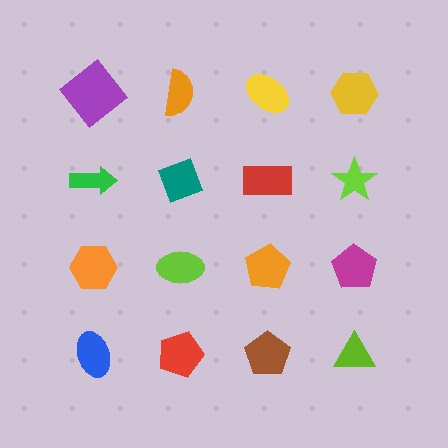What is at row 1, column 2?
An orange semicircle.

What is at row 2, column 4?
A lime star.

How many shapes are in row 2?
4 shapes.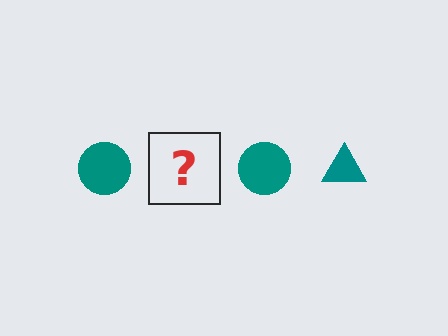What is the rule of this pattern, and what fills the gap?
The rule is that the pattern cycles through circle, triangle shapes in teal. The gap should be filled with a teal triangle.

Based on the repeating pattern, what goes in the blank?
The blank should be a teal triangle.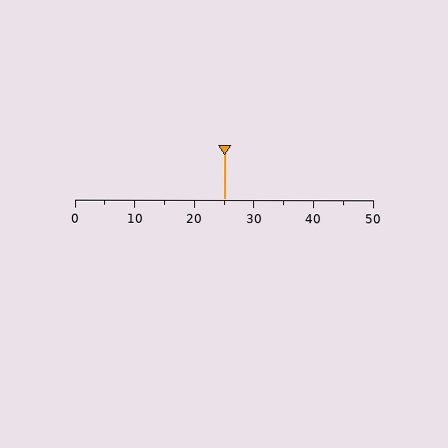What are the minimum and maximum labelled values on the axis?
The axis runs from 0 to 50.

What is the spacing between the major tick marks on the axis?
The major ticks are spaced 10 apart.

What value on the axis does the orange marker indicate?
The marker indicates approximately 25.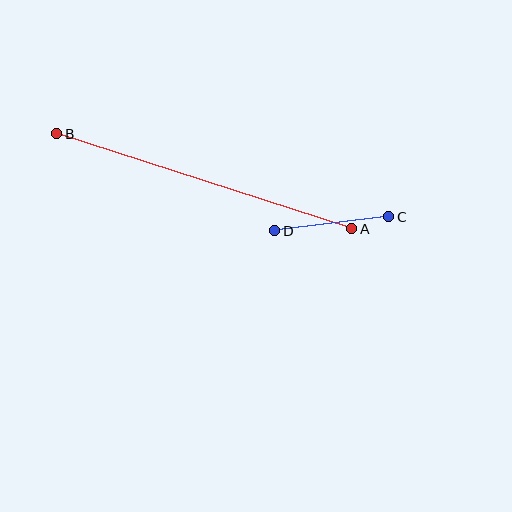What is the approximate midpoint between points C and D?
The midpoint is at approximately (332, 224) pixels.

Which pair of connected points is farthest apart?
Points A and B are farthest apart.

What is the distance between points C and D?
The distance is approximately 115 pixels.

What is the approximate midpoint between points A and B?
The midpoint is at approximately (204, 181) pixels.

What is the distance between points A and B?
The distance is approximately 310 pixels.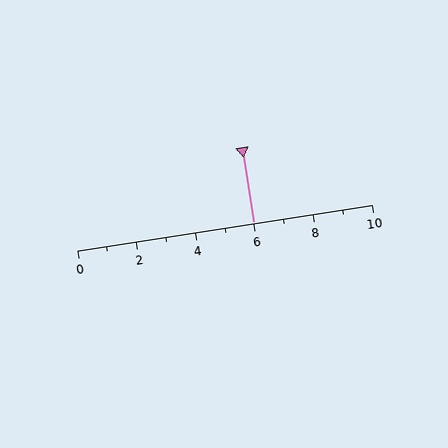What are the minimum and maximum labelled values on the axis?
The axis runs from 0 to 10.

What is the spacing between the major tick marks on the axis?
The major ticks are spaced 2 apart.